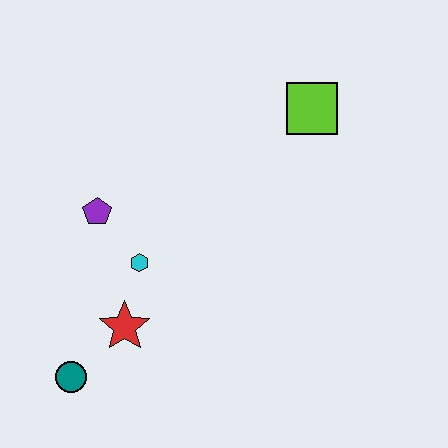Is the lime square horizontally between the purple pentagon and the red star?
No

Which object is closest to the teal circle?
The red star is closest to the teal circle.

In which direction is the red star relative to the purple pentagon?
The red star is below the purple pentagon.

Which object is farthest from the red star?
The lime square is farthest from the red star.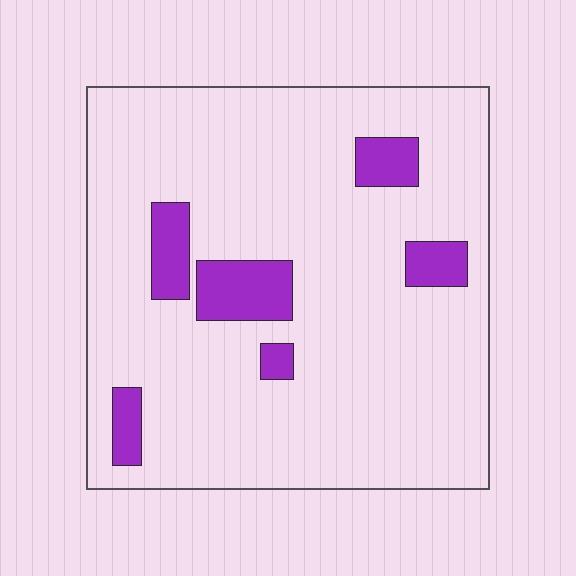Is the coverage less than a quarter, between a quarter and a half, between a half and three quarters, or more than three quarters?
Less than a quarter.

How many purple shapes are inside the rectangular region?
6.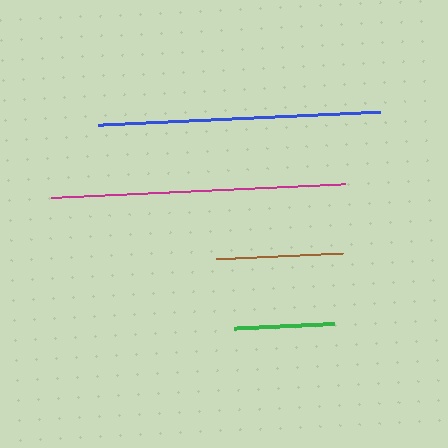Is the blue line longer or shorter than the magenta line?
The magenta line is longer than the blue line.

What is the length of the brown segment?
The brown segment is approximately 128 pixels long.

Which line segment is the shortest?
The green line is the shortest at approximately 100 pixels.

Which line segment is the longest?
The magenta line is the longest at approximately 295 pixels.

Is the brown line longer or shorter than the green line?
The brown line is longer than the green line.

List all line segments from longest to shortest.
From longest to shortest: magenta, blue, brown, green.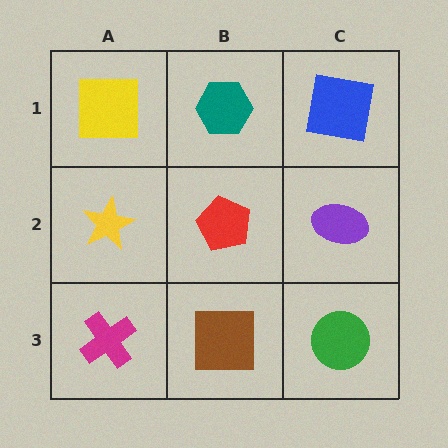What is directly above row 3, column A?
A yellow star.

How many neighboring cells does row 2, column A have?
3.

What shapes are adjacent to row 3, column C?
A purple ellipse (row 2, column C), a brown square (row 3, column B).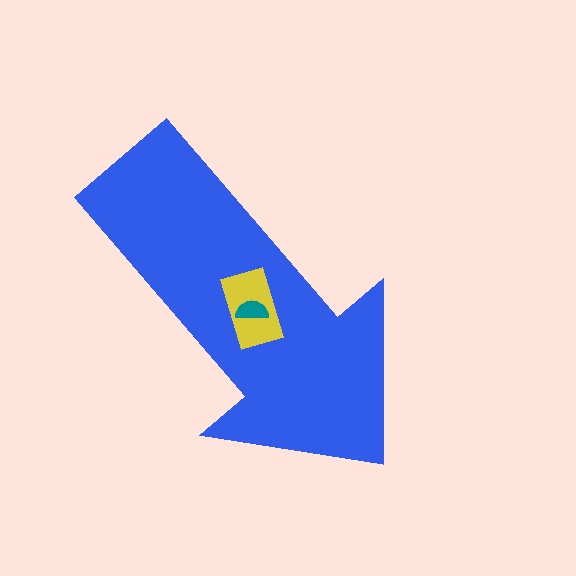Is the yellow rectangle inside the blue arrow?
Yes.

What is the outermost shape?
The blue arrow.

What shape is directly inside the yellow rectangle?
The teal semicircle.